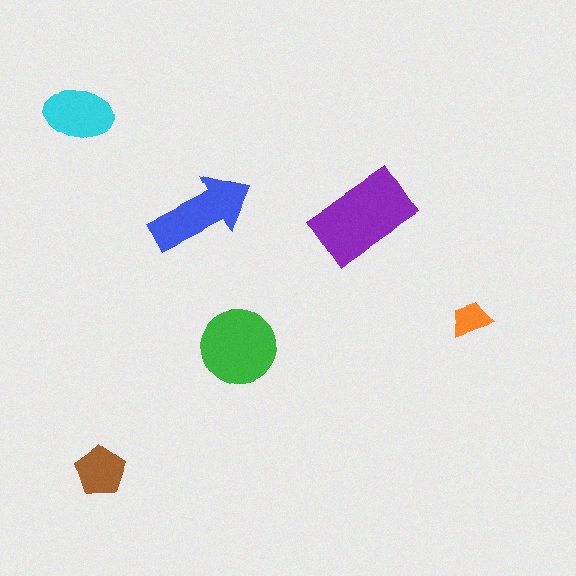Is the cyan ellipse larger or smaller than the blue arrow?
Smaller.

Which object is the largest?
The purple rectangle.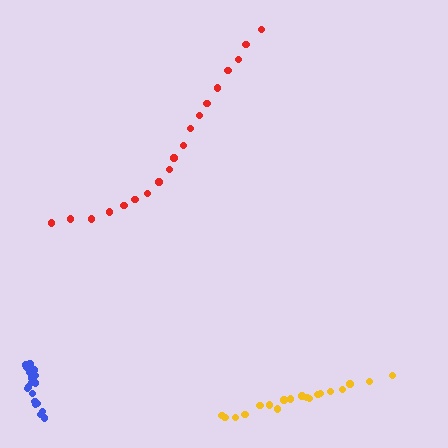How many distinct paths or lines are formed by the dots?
There are 3 distinct paths.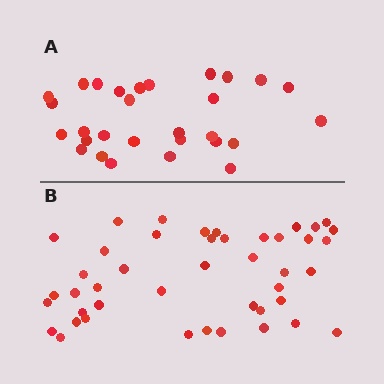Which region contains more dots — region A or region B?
Region B (the bottom region) has more dots.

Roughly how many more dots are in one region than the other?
Region B has approximately 15 more dots than region A.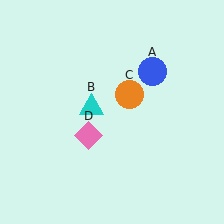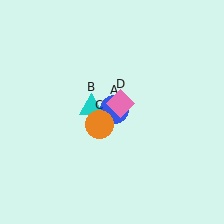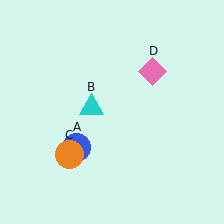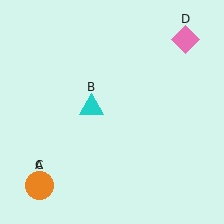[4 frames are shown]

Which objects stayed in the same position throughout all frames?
Cyan triangle (object B) remained stationary.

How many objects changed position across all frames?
3 objects changed position: blue circle (object A), orange circle (object C), pink diamond (object D).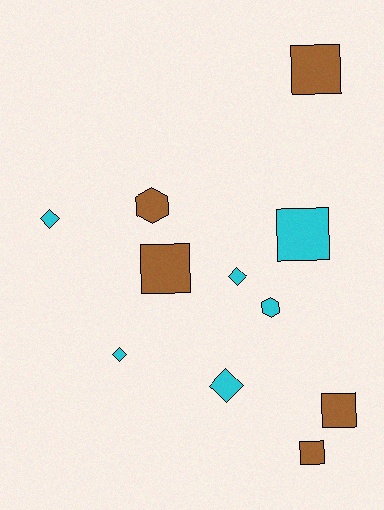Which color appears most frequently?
Cyan, with 6 objects.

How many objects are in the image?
There are 11 objects.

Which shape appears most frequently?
Square, with 5 objects.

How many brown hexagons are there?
There is 1 brown hexagon.